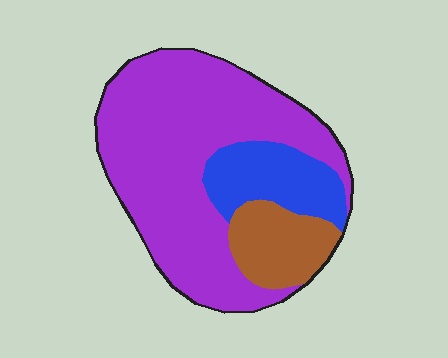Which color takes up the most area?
Purple, at roughly 70%.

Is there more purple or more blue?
Purple.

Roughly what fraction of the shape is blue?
Blue takes up about one sixth (1/6) of the shape.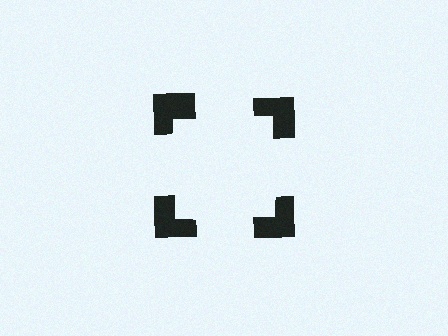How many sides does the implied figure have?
4 sides.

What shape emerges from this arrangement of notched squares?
An illusory square — its edges are inferred from the aligned wedge cuts in the notched squares, not physically drawn.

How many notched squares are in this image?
There are 4 — one at each vertex of the illusory square.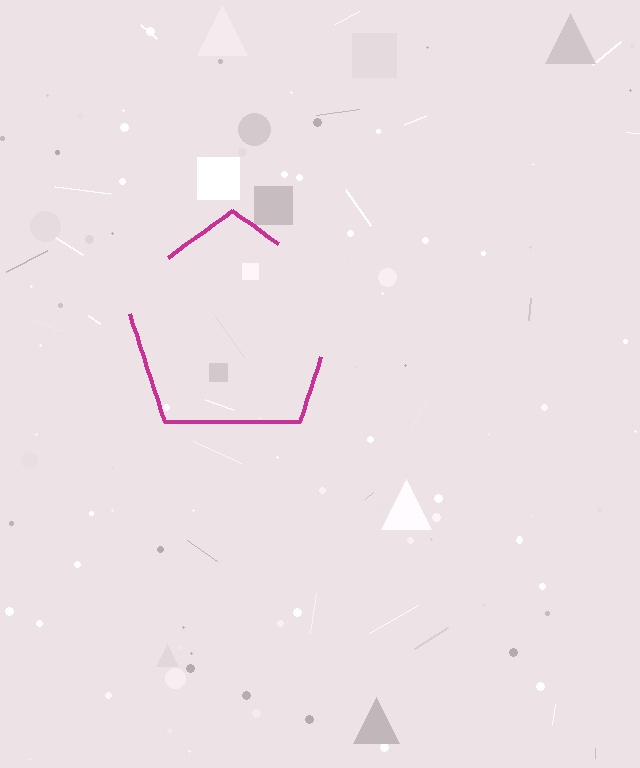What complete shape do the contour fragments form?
The contour fragments form a pentagon.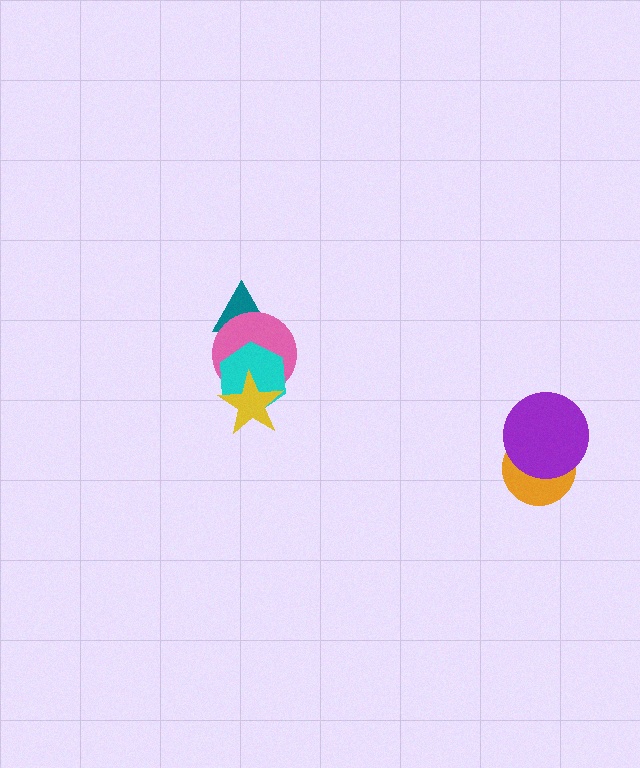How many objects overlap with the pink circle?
3 objects overlap with the pink circle.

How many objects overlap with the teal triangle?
1 object overlaps with the teal triangle.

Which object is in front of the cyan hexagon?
The yellow star is in front of the cyan hexagon.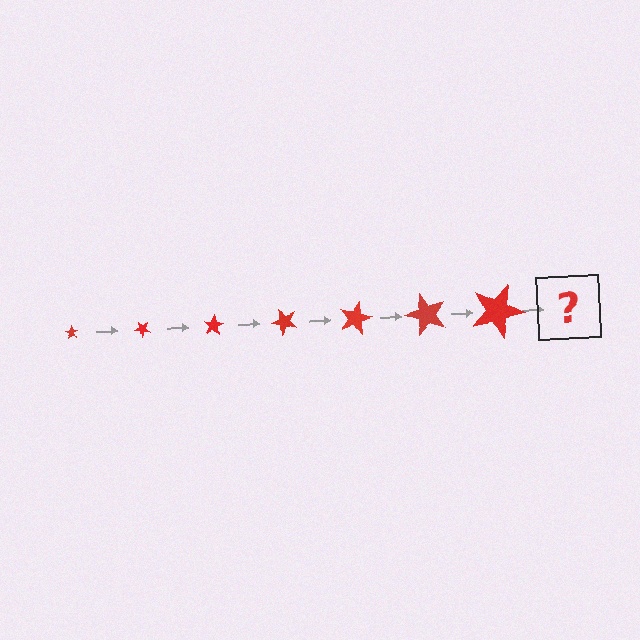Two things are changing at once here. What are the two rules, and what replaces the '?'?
The two rules are that the star grows larger each step and it rotates 40 degrees each step. The '?' should be a star, larger than the previous one and rotated 280 degrees from the start.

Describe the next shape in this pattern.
It should be a star, larger than the previous one and rotated 280 degrees from the start.